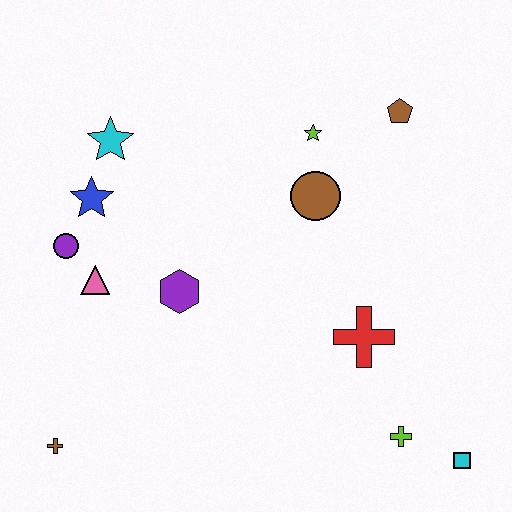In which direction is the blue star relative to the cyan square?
The blue star is to the left of the cyan square.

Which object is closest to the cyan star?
The blue star is closest to the cyan star.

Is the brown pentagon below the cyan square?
No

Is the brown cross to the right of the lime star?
No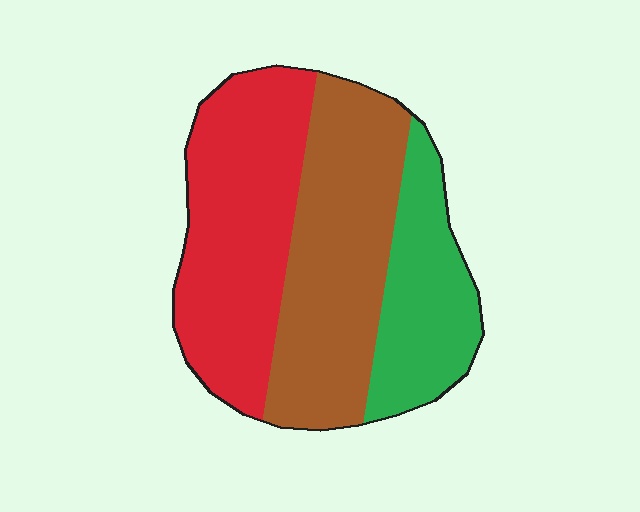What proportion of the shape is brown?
Brown covers about 40% of the shape.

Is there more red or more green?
Red.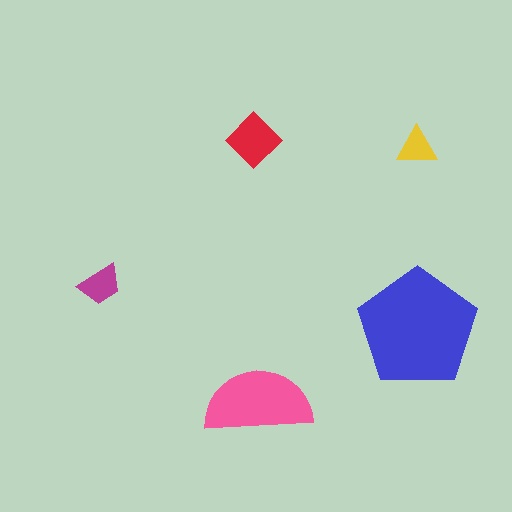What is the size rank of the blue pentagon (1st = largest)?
1st.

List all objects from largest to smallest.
The blue pentagon, the pink semicircle, the red diamond, the magenta trapezoid, the yellow triangle.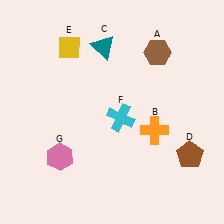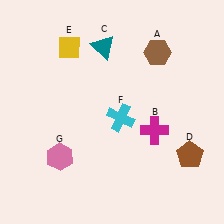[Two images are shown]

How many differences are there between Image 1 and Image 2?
There is 1 difference between the two images.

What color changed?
The cross (B) changed from orange in Image 1 to magenta in Image 2.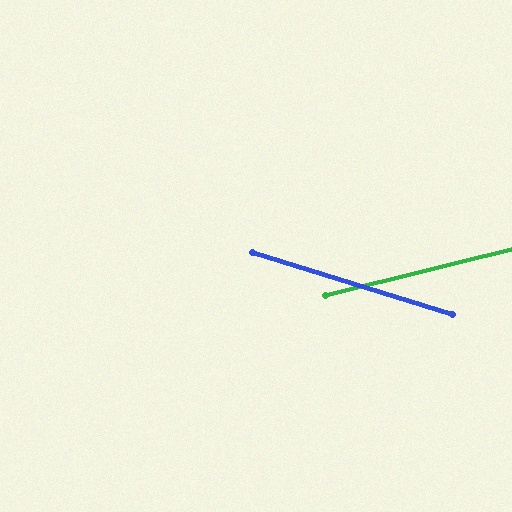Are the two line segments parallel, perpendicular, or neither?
Neither parallel nor perpendicular — they differ by about 31°.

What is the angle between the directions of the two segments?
Approximately 31 degrees.